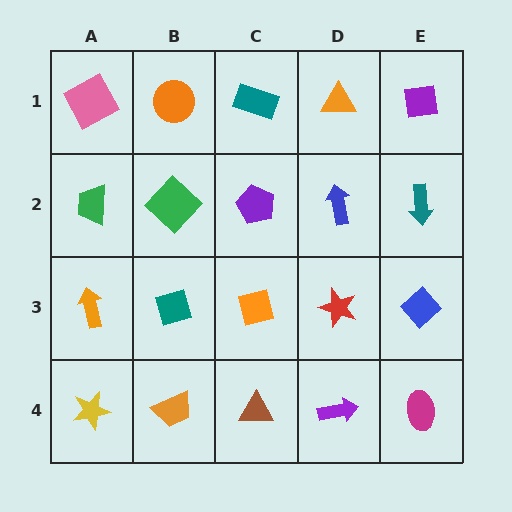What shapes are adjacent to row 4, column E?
A blue diamond (row 3, column E), a purple arrow (row 4, column D).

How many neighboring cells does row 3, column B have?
4.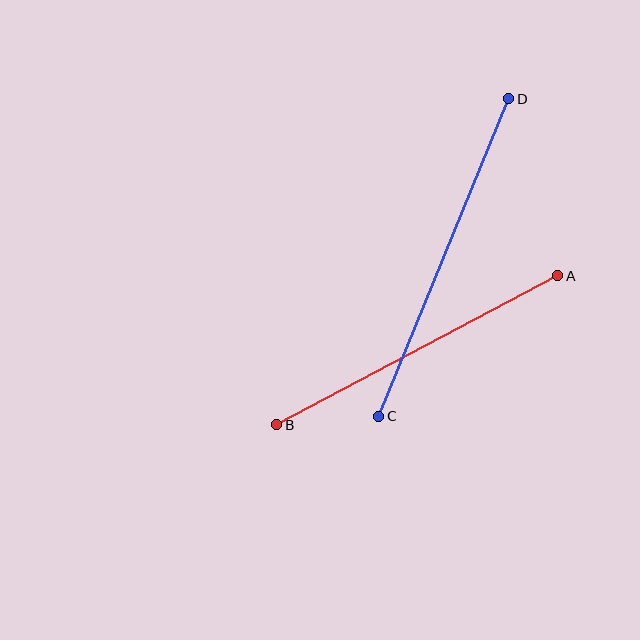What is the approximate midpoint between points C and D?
The midpoint is at approximately (444, 257) pixels.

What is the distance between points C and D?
The distance is approximately 343 pixels.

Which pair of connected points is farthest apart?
Points C and D are farthest apart.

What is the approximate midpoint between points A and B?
The midpoint is at approximately (417, 350) pixels.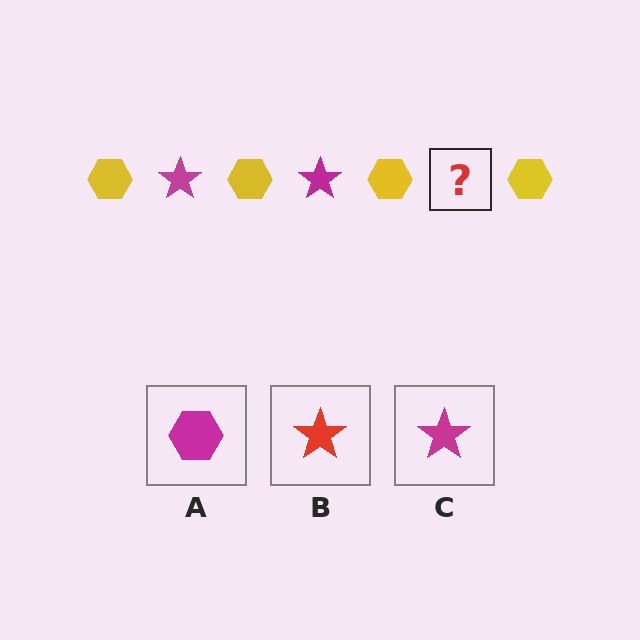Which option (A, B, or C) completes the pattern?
C.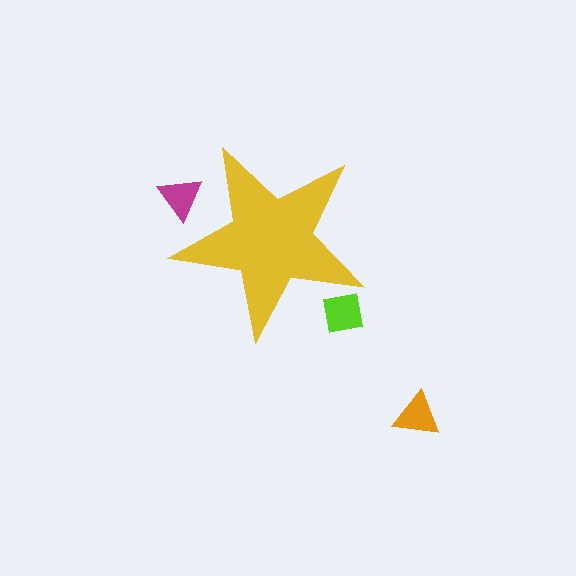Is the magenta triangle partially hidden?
Yes, the magenta triangle is partially hidden behind the yellow star.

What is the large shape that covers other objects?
A yellow star.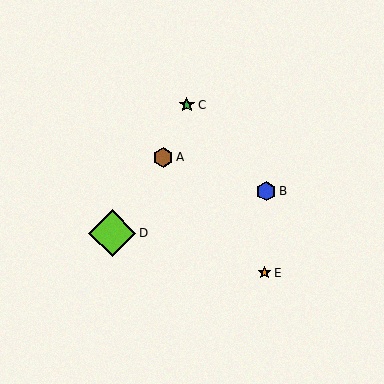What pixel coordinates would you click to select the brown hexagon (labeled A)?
Click at (163, 157) to select the brown hexagon A.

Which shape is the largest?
The lime diamond (labeled D) is the largest.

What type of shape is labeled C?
Shape C is a green star.